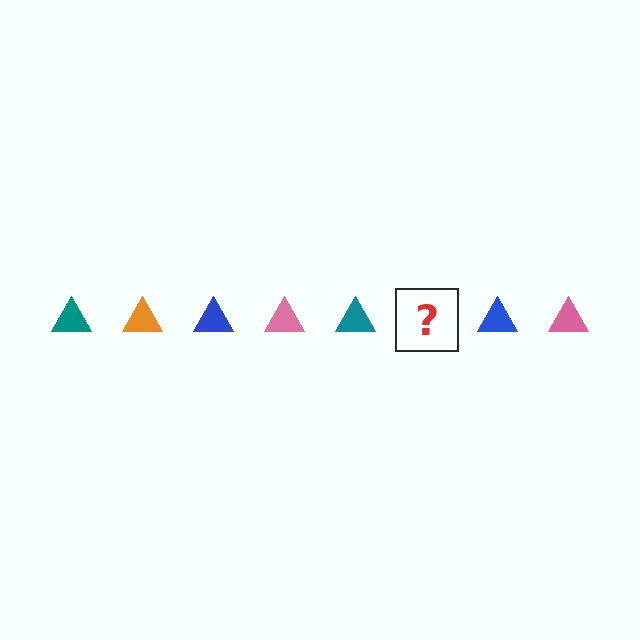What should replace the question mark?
The question mark should be replaced with an orange triangle.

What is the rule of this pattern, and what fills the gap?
The rule is that the pattern cycles through teal, orange, blue, pink triangles. The gap should be filled with an orange triangle.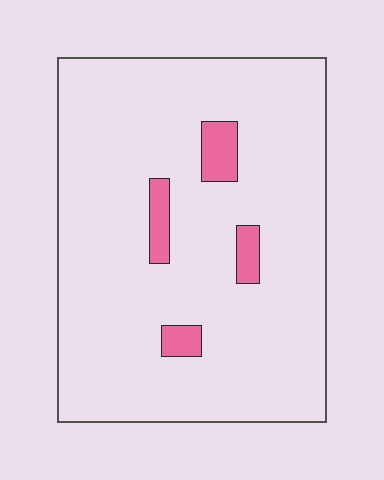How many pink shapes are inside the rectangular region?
4.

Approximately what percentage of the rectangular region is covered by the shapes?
Approximately 5%.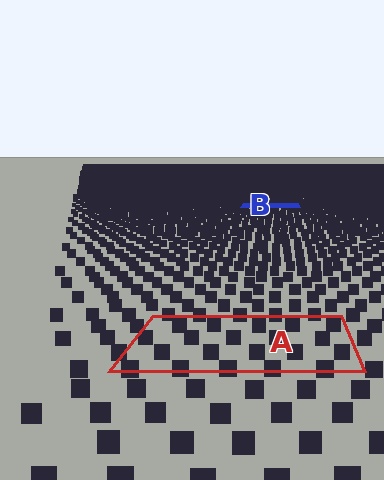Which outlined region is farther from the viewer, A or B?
Region B is farther from the viewer — the texture elements inside it appear smaller and more densely packed.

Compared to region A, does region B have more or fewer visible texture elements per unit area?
Region B has more texture elements per unit area — they are packed more densely because it is farther away.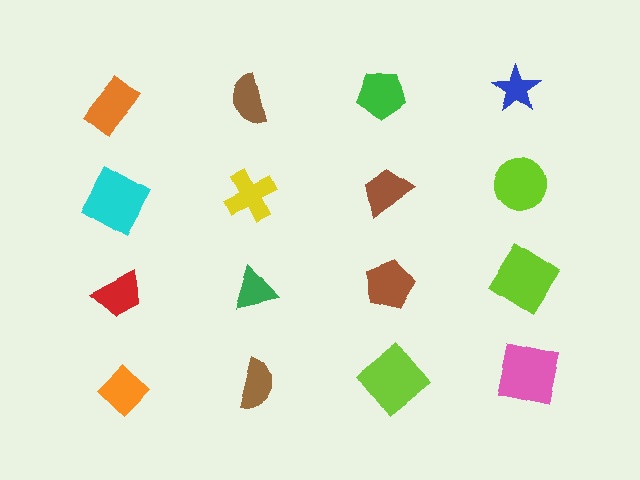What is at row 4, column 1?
An orange diamond.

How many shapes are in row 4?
4 shapes.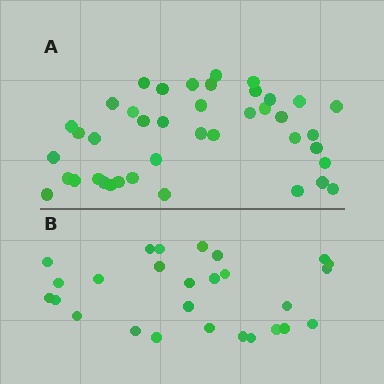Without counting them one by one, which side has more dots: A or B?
Region A (the top region) has more dots.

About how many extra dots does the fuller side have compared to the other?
Region A has approximately 15 more dots than region B.